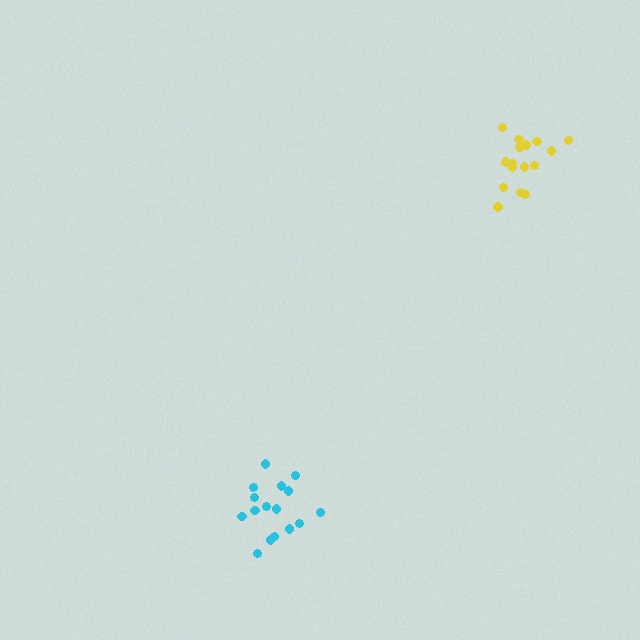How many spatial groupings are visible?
There are 2 spatial groupings.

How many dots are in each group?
Group 1: 16 dots, Group 2: 17 dots (33 total).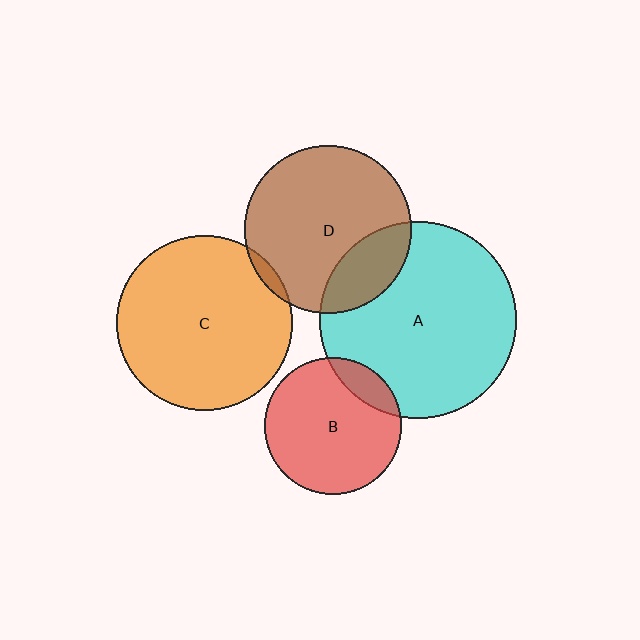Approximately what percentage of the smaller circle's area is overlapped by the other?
Approximately 5%.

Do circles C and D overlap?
Yes.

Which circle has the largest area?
Circle A (cyan).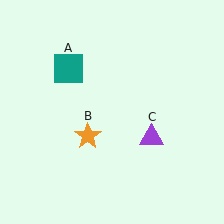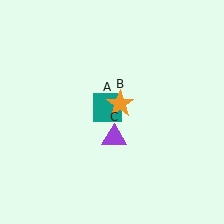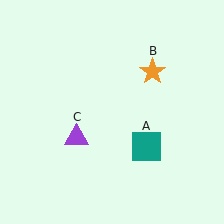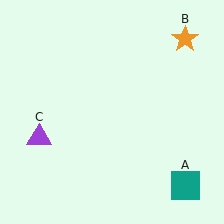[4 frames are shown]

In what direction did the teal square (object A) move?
The teal square (object A) moved down and to the right.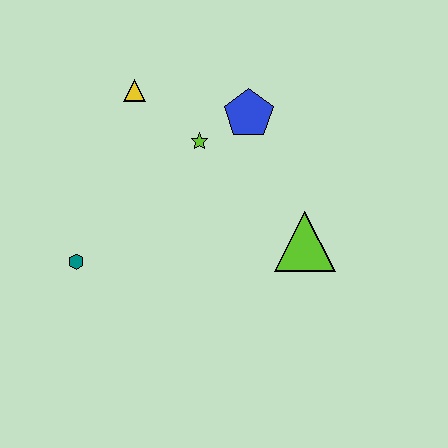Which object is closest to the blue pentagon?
The lime star is closest to the blue pentagon.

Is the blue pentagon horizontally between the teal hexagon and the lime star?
No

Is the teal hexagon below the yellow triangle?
Yes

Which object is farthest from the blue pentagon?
The teal hexagon is farthest from the blue pentagon.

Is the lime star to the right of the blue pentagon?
No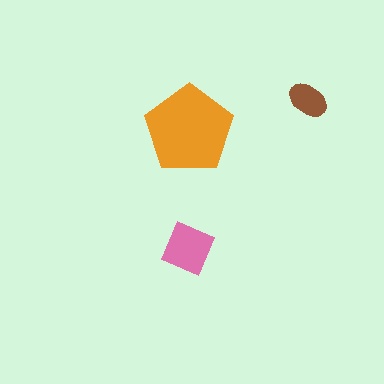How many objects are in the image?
There are 3 objects in the image.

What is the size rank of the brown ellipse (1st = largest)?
3rd.